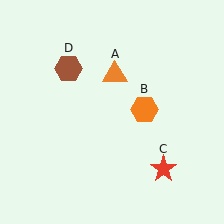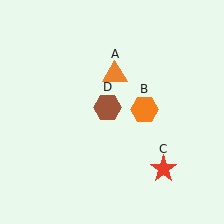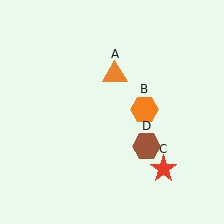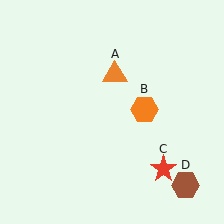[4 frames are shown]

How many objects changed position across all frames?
1 object changed position: brown hexagon (object D).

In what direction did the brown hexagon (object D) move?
The brown hexagon (object D) moved down and to the right.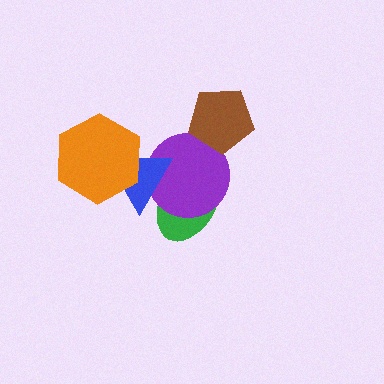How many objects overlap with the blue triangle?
3 objects overlap with the blue triangle.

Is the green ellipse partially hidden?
Yes, it is partially covered by another shape.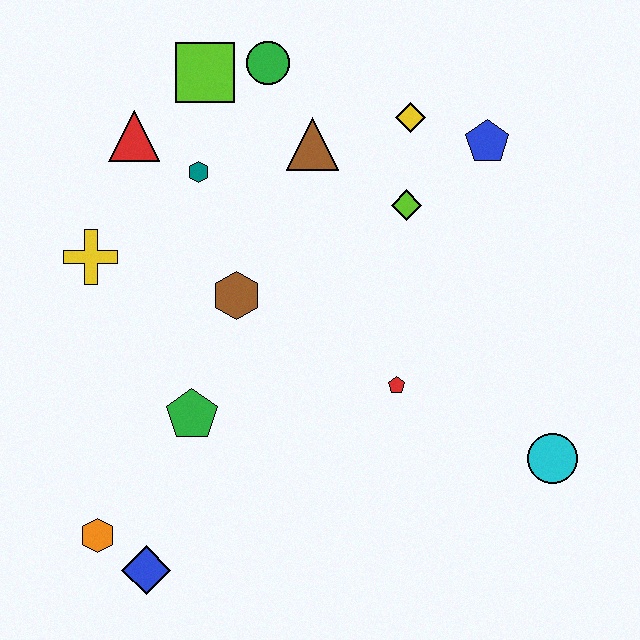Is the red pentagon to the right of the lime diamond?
No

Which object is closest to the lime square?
The green circle is closest to the lime square.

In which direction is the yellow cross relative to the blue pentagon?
The yellow cross is to the left of the blue pentagon.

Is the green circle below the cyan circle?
No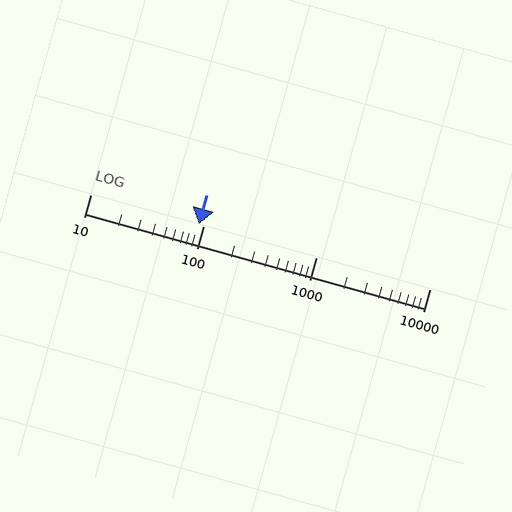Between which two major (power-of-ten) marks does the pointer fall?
The pointer is between 10 and 100.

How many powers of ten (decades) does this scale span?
The scale spans 3 decades, from 10 to 10000.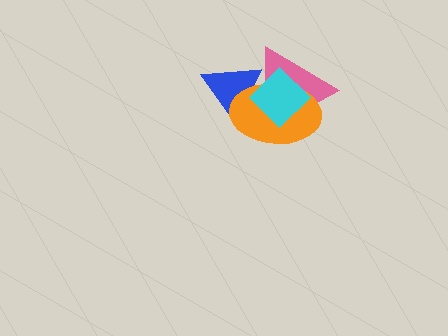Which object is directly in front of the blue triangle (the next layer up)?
The pink triangle is directly in front of the blue triangle.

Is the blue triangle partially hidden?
Yes, it is partially covered by another shape.